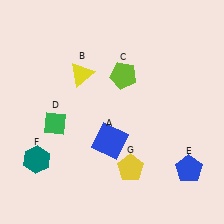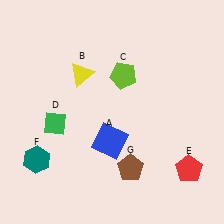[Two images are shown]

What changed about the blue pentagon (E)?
In Image 1, E is blue. In Image 2, it changed to red.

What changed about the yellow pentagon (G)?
In Image 1, G is yellow. In Image 2, it changed to brown.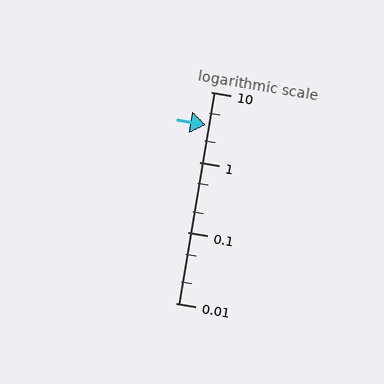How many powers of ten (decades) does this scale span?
The scale spans 3 decades, from 0.01 to 10.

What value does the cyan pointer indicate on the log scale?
The pointer indicates approximately 3.4.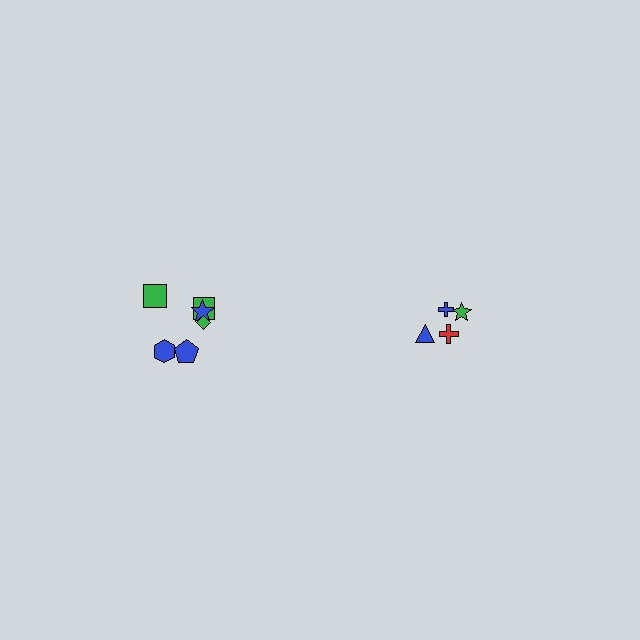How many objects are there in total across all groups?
There are 10 objects.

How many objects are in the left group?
There are 6 objects.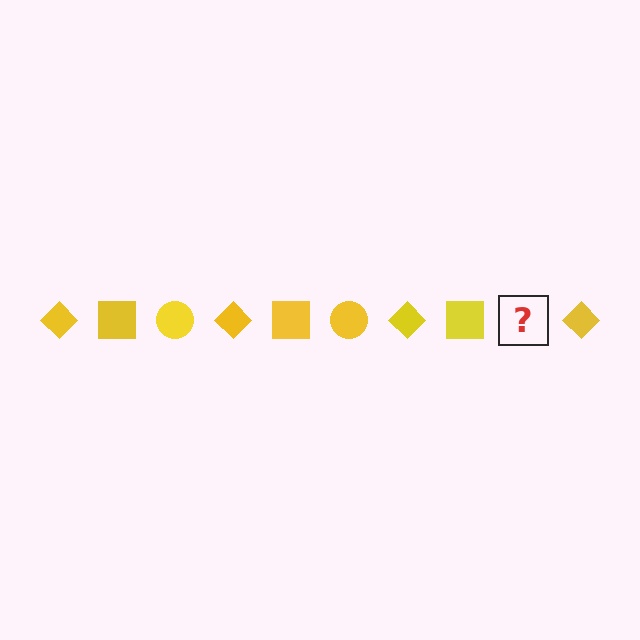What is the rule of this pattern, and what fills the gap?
The rule is that the pattern cycles through diamond, square, circle shapes in yellow. The gap should be filled with a yellow circle.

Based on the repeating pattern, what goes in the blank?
The blank should be a yellow circle.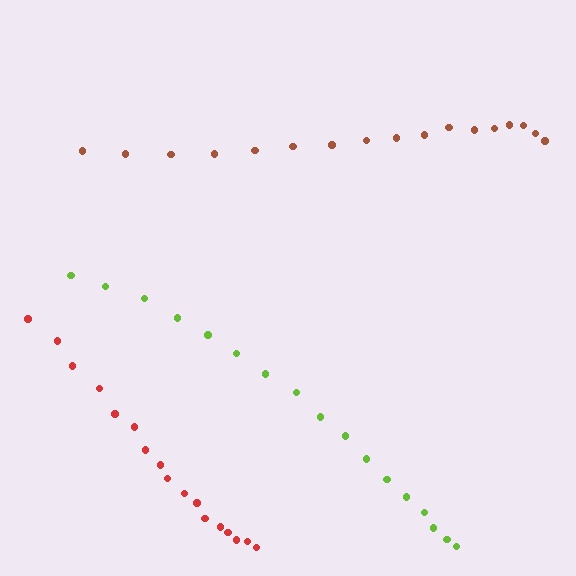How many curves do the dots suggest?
There are 3 distinct paths.